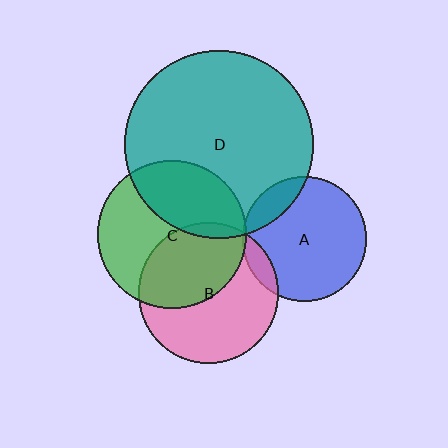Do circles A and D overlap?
Yes.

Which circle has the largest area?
Circle D (teal).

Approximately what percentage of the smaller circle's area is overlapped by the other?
Approximately 15%.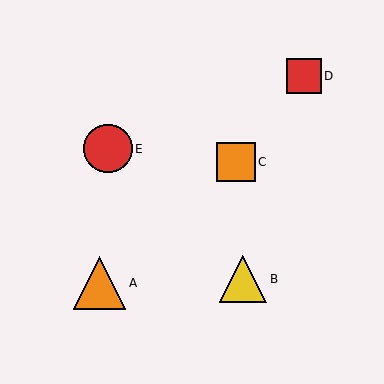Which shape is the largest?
The orange triangle (labeled A) is the largest.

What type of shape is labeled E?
Shape E is a red circle.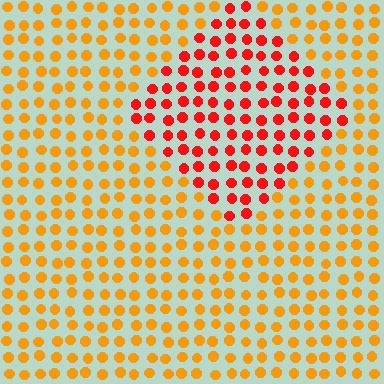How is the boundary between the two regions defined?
The boundary is defined purely by a slight shift in hue (about 38 degrees). Spacing, size, and orientation are identical on both sides.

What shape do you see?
I see a diamond.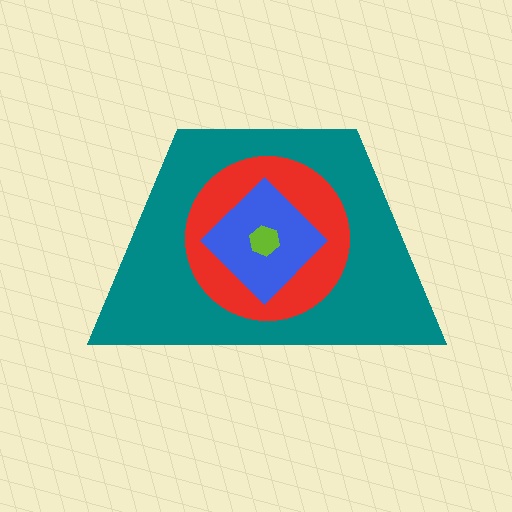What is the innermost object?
The lime hexagon.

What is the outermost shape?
The teal trapezoid.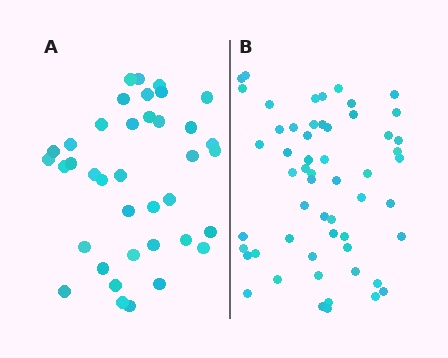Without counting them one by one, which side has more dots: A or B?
Region B (the right region) has more dots.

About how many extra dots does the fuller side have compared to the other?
Region B has approximately 20 more dots than region A.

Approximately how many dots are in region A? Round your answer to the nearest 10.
About 40 dots. (The exact count is 38, which rounds to 40.)